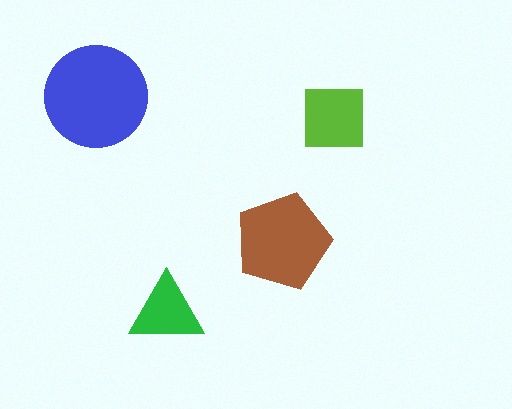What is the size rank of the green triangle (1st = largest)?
4th.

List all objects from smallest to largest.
The green triangle, the lime square, the brown pentagon, the blue circle.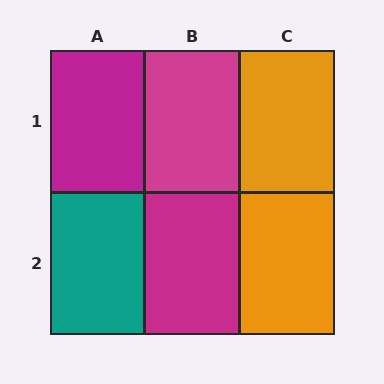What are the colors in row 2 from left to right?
Teal, magenta, orange.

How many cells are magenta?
3 cells are magenta.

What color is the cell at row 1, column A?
Magenta.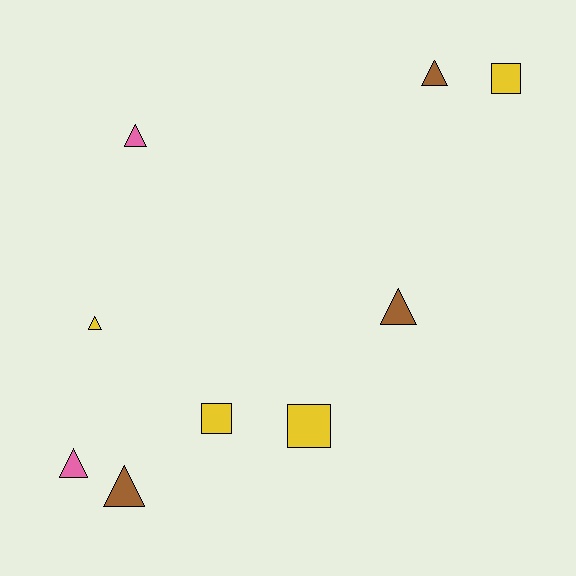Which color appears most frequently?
Yellow, with 4 objects.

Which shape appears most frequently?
Triangle, with 6 objects.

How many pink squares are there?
There are no pink squares.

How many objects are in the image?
There are 9 objects.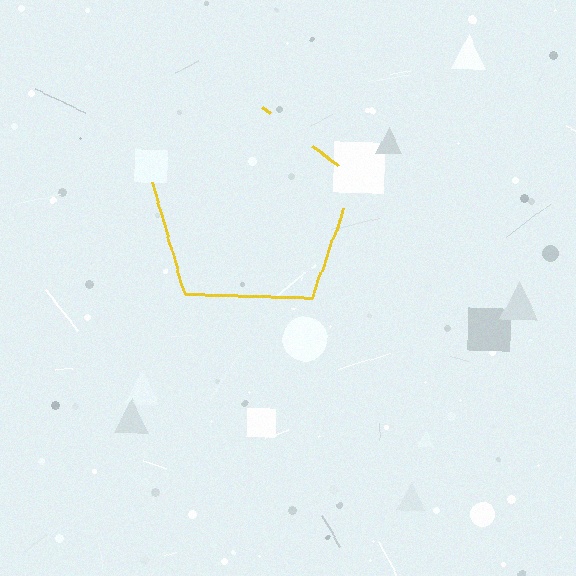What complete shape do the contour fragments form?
The contour fragments form a pentagon.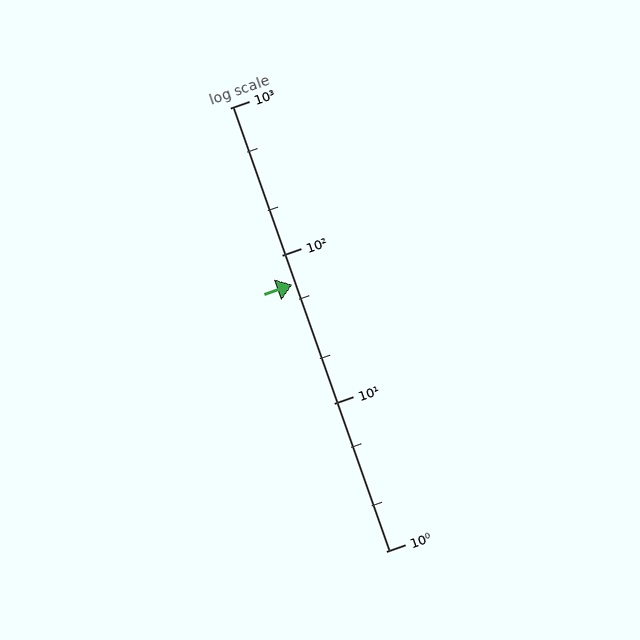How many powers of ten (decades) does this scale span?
The scale spans 3 decades, from 1 to 1000.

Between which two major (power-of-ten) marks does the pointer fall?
The pointer is between 10 and 100.